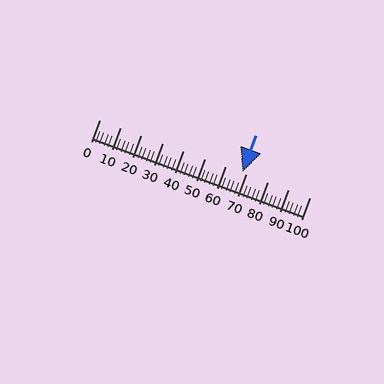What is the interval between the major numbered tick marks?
The major tick marks are spaced 10 units apart.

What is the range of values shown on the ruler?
The ruler shows values from 0 to 100.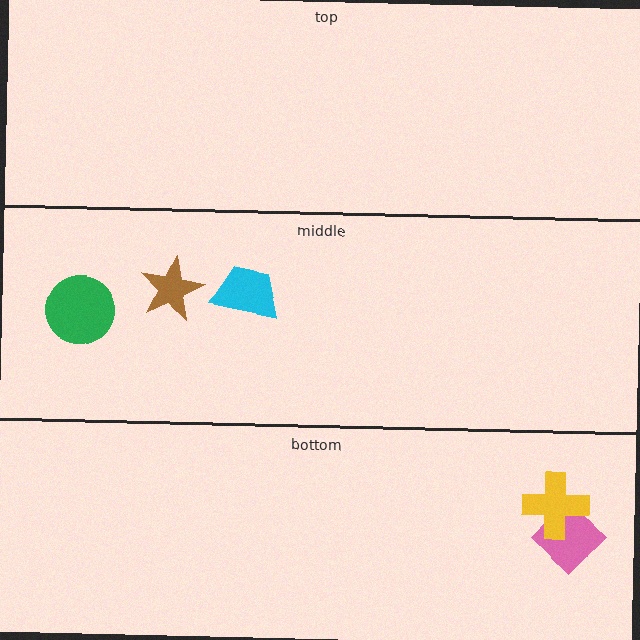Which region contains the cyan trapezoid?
The middle region.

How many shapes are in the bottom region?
2.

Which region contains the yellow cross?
The bottom region.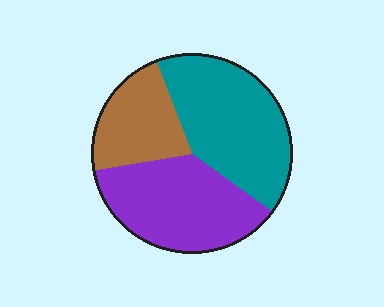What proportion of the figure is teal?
Teal takes up about two fifths (2/5) of the figure.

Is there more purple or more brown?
Purple.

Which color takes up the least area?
Brown, at roughly 20%.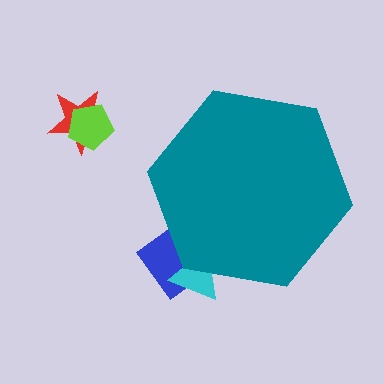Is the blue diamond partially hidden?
Yes, the blue diamond is partially hidden behind the teal hexagon.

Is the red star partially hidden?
No, the red star is fully visible.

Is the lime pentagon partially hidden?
No, the lime pentagon is fully visible.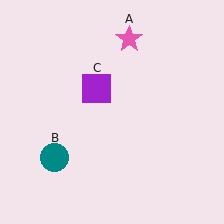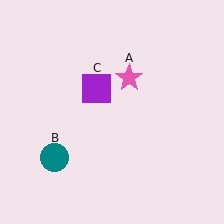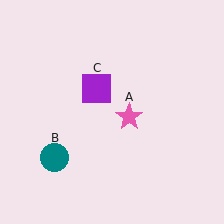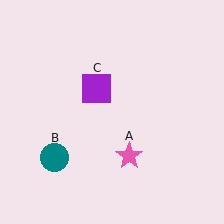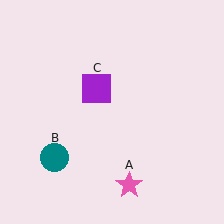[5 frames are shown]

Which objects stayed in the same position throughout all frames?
Teal circle (object B) and purple square (object C) remained stationary.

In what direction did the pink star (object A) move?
The pink star (object A) moved down.